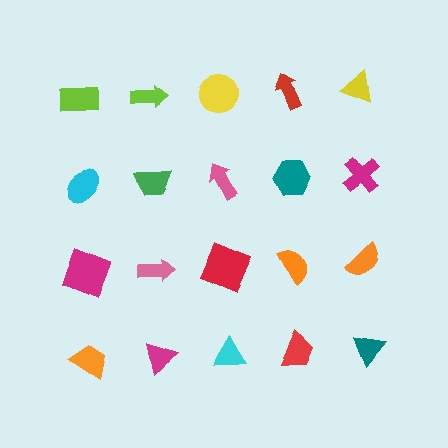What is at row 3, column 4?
An orange semicircle.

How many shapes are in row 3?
5 shapes.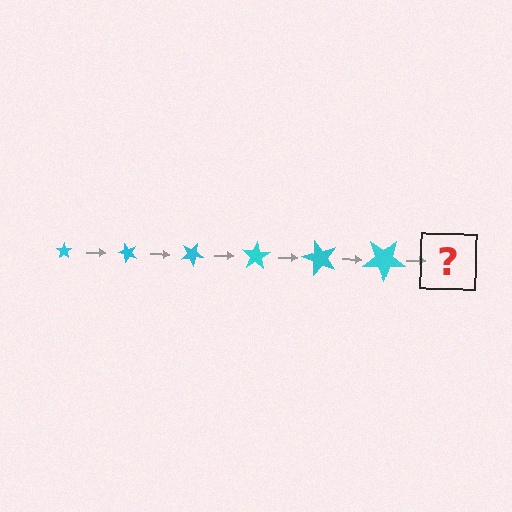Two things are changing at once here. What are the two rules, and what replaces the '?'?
The two rules are that the star grows larger each step and it rotates 50 degrees each step. The '?' should be a star, larger than the previous one and rotated 300 degrees from the start.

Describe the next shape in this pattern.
It should be a star, larger than the previous one and rotated 300 degrees from the start.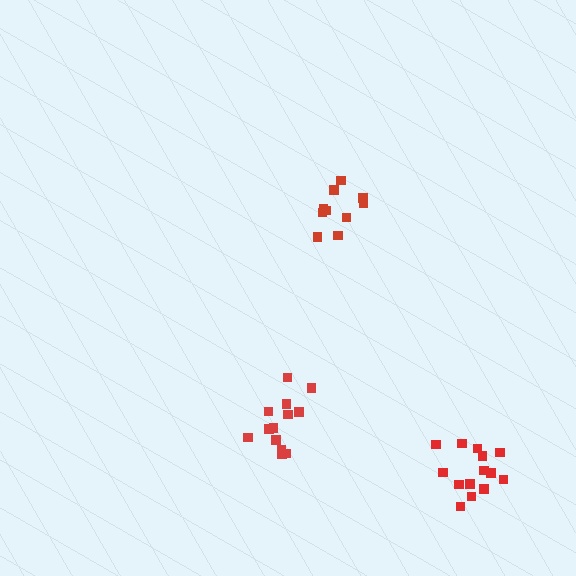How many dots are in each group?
Group 1: 10 dots, Group 2: 13 dots, Group 3: 14 dots (37 total).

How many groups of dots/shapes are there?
There are 3 groups.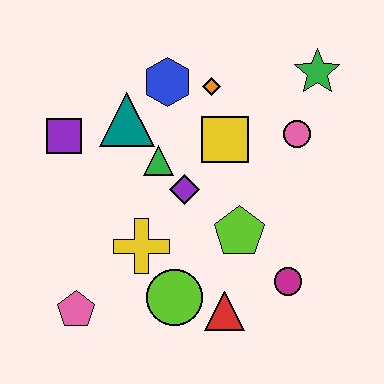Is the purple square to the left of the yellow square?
Yes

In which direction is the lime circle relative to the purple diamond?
The lime circle is below the purple diamond.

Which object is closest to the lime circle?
The red triangle is closest to the lime circle.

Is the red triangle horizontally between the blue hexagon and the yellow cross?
No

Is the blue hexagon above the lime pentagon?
Yes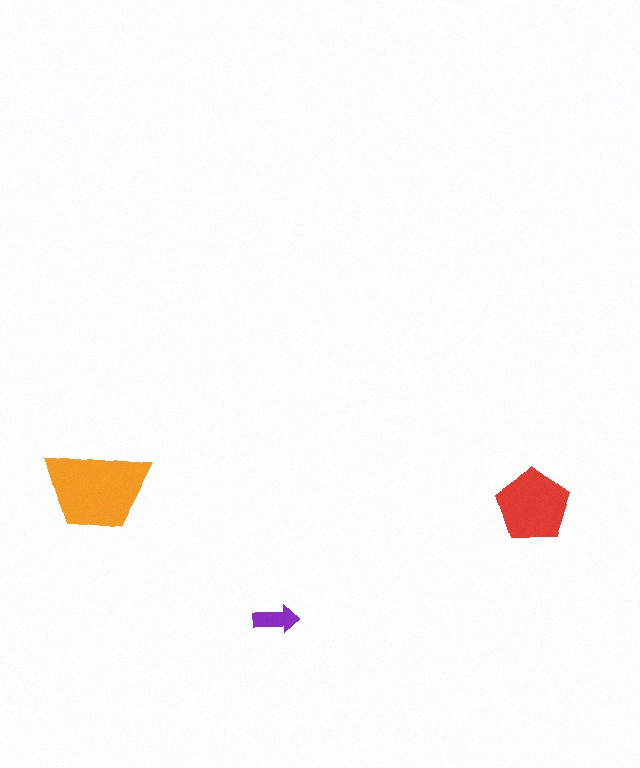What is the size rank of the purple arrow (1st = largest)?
3rd.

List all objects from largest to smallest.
The orange trapezoid, the red pentagon, the purple arrow.